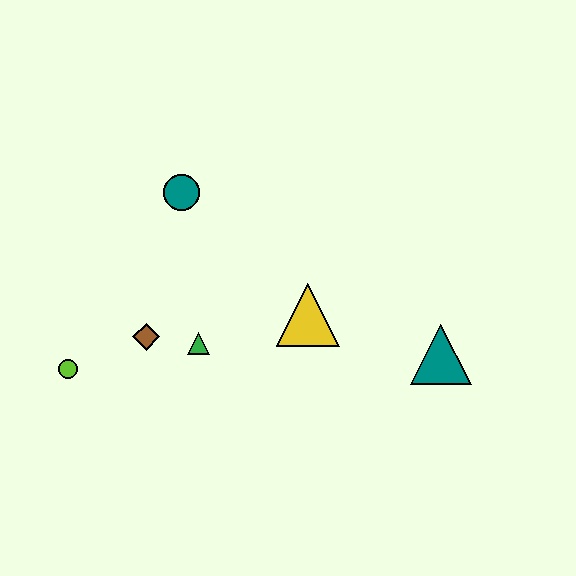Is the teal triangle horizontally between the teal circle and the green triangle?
No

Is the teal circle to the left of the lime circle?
No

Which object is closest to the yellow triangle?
The green triangle is closest to the yellow triangle.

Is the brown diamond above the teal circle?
No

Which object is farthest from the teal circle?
The teal triangle is farthest from the teal circle.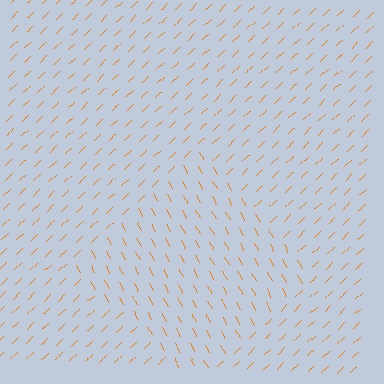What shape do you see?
I see a diamond.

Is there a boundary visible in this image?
Yes, there is a texture boundary formed by a change in line orientation.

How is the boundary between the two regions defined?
The boundary is defined purely by a change in line orientation (approximately 75 degrees difference). All lines are the same color and thickness.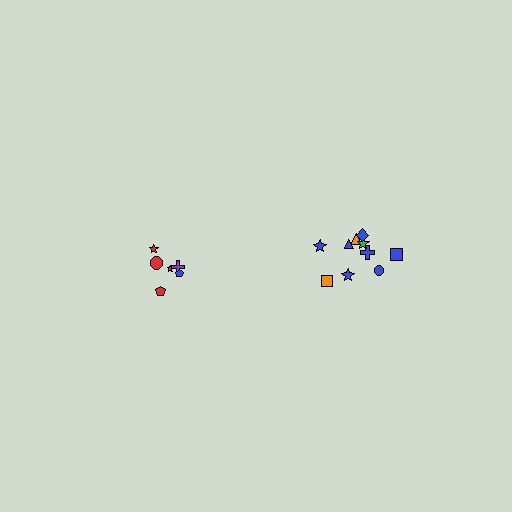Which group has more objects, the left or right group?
The right group.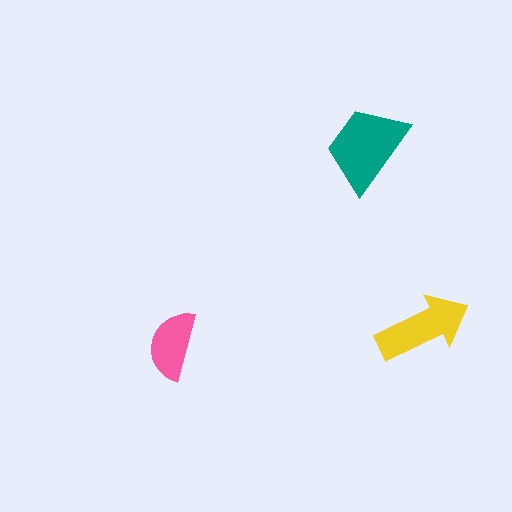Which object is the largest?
The teal trapezoid.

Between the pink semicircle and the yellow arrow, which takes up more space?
The yellow arrow.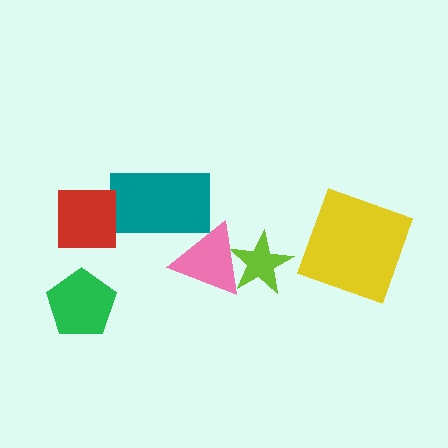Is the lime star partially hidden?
Yes, it is partially covered by another shape.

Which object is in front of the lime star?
The pink triangle is in front of the lime star.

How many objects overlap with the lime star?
1 object overlaps with the lime star.